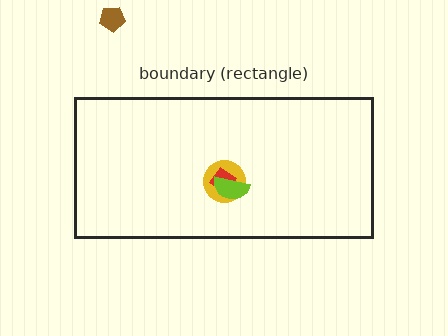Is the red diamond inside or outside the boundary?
Inside.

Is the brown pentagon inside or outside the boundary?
Outside.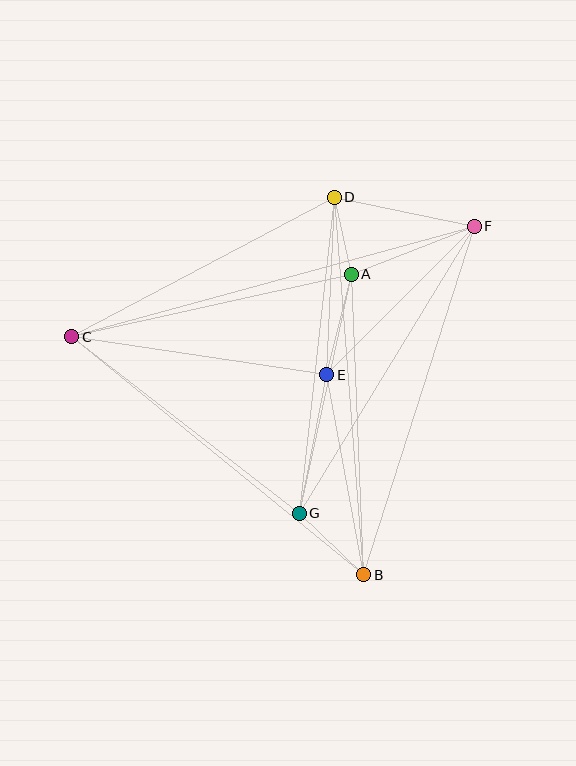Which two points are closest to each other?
Points A and D are closest to each other.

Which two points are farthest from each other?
Points C and F are farthest from each other.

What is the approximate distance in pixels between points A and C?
The distance between A and C is approximately 286 pixels.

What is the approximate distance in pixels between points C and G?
The distance between C and G is approximately 288 pixels.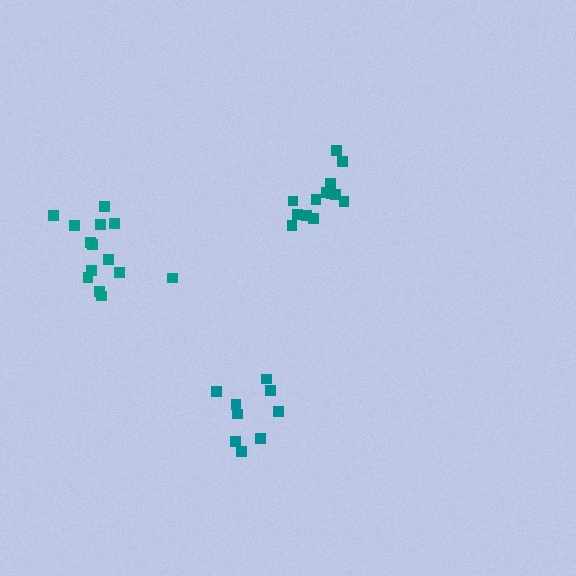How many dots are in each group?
Group 1: 14 dots, Group 2: 9 dots, Group 3: 13 dots (36 total).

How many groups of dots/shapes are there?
There are 3 groups.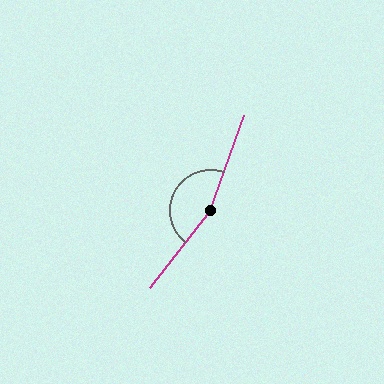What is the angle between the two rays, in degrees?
Approximately 161 degrees.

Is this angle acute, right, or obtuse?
It is obtuse.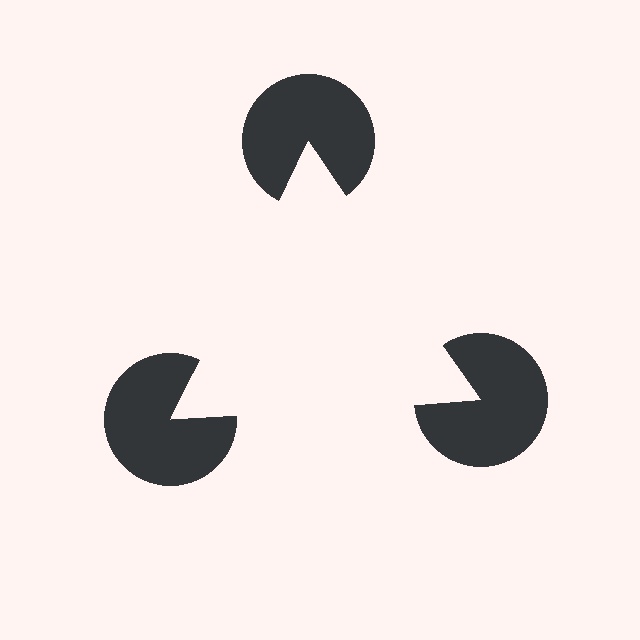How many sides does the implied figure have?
3 sides.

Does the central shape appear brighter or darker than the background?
It typically appears slightly brighter than the background, even though no actual brightness change is drawn.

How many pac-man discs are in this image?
There are 3 — one at each vertex of the illusory triangle.